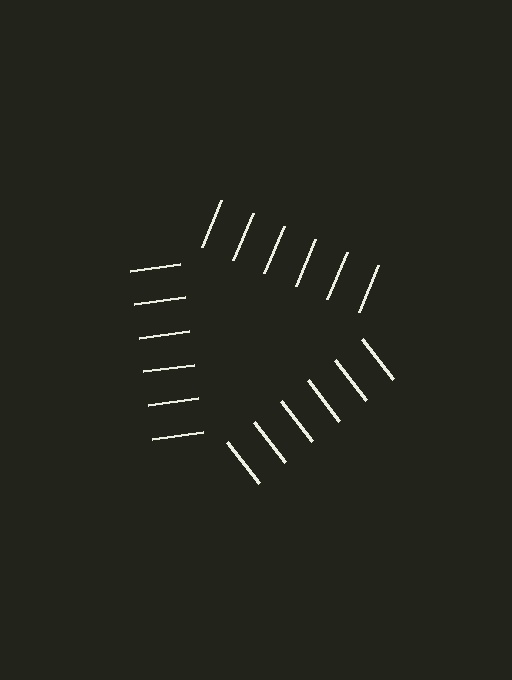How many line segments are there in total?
18 — 6 along each of the 3 edges.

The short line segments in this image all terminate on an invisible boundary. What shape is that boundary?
An illusory triangle — the line segments terminate on its edges but no continuous stroke is drawn.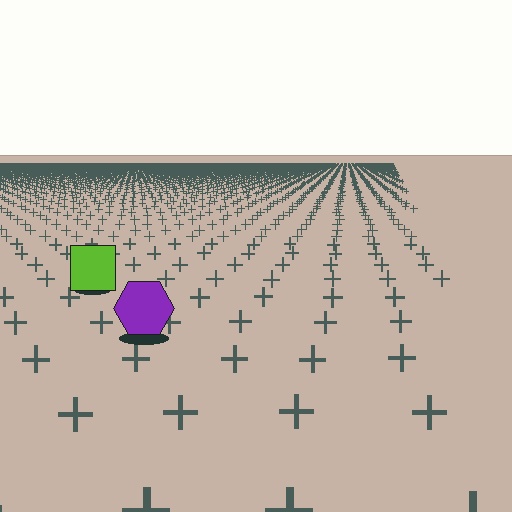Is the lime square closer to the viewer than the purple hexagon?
No. The purple hexagon is closer — you can tell from the texture gradient: the ground texture is coarser near it.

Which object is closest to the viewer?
The purple hexagon is closest. The texture marks near it are larger and more spread out.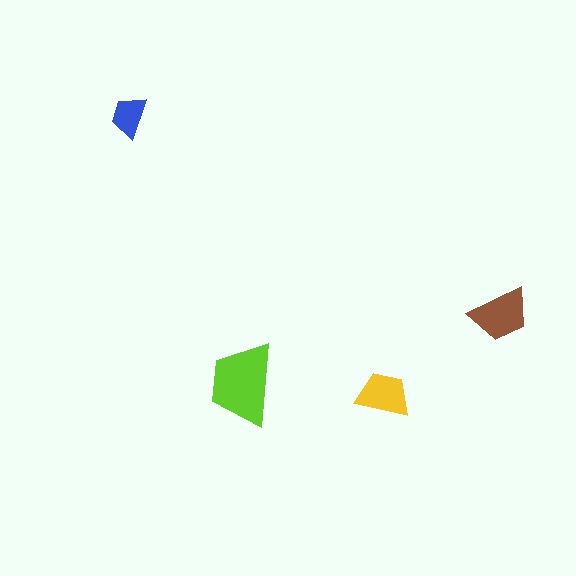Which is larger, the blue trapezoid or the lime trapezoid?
The lime one.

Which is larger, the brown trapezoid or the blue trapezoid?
The brown one.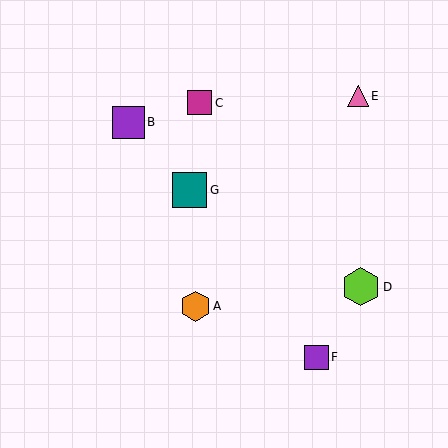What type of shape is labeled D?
Shape D is a lime hexagon.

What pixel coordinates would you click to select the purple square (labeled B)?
Click at (129, 122) to select the purple square B.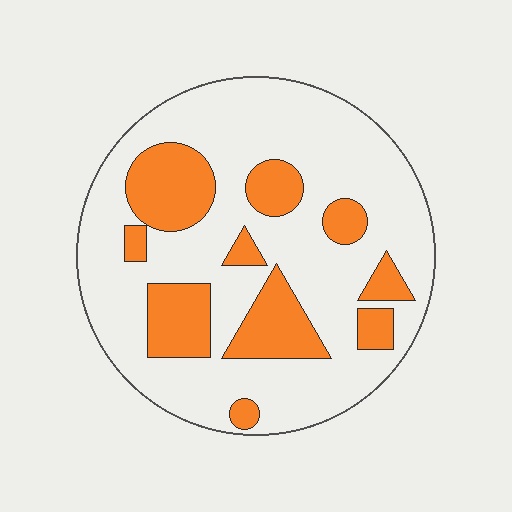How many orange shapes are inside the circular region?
10.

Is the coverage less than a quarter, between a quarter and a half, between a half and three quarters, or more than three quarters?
Between a quarter and a half.